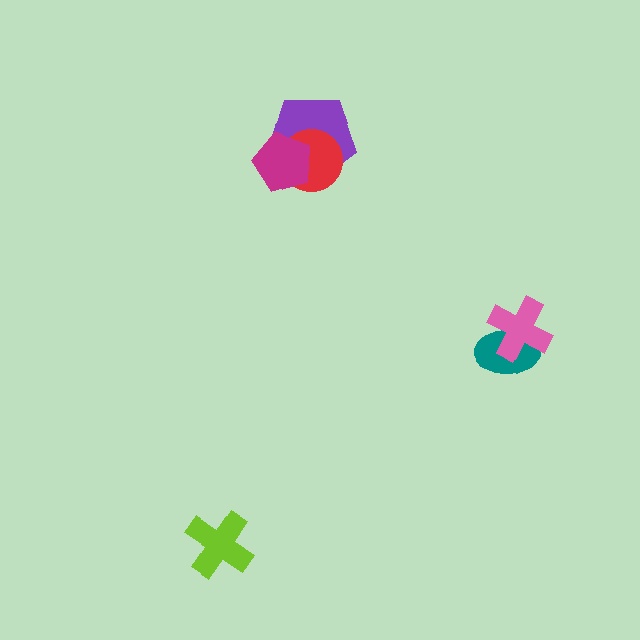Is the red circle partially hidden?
Yes, it is partially covered by another shape.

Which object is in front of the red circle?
The magenta pentagon is in front of the red circle.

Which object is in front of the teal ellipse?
The pink cross is in front of the teal ellipse.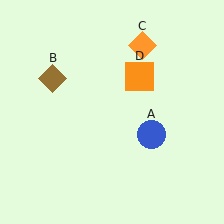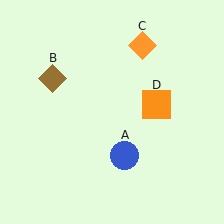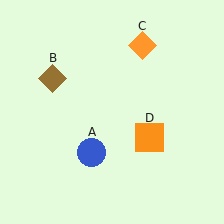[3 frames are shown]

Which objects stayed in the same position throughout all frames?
Brown diamond (object B) and orange diamond (object C) remained stationary.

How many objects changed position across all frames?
2 objects changed position: blue circle (object A), orange square (object D).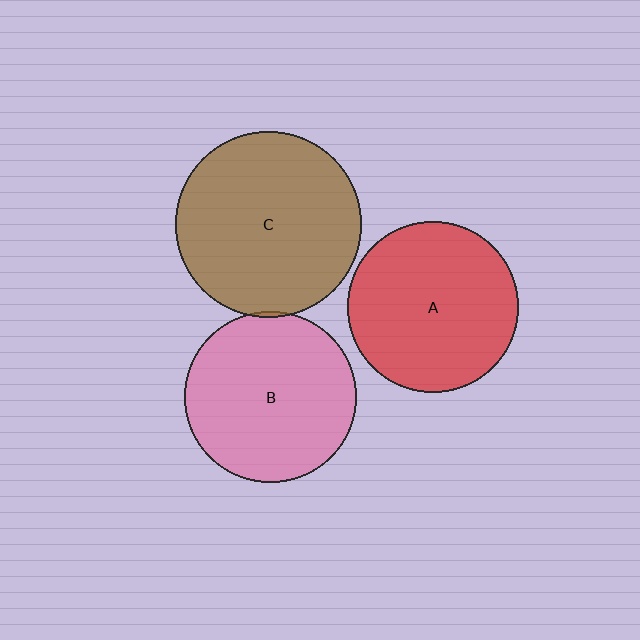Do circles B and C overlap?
Yes.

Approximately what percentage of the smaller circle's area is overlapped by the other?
Approximately 5%.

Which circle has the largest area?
Circle C (brown).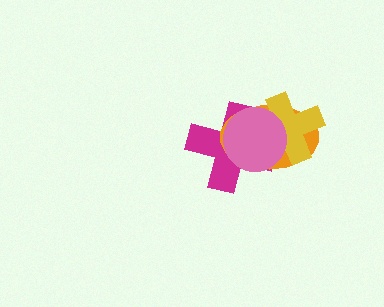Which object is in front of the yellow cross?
The pink circle is in front of the yellow cross.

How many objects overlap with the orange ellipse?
3 objects overlap with the orange ellipse.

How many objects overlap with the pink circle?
3 objects overlap with the pink circle.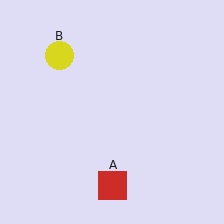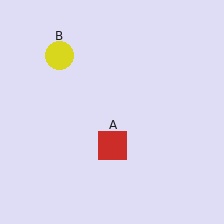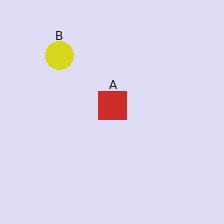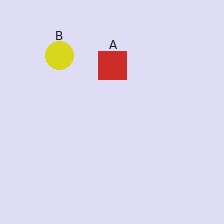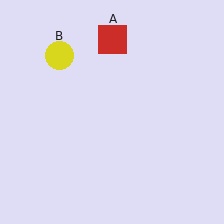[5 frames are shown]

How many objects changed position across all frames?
1 object changed position: red square (object A).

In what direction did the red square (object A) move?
The red square (object A) moved up.